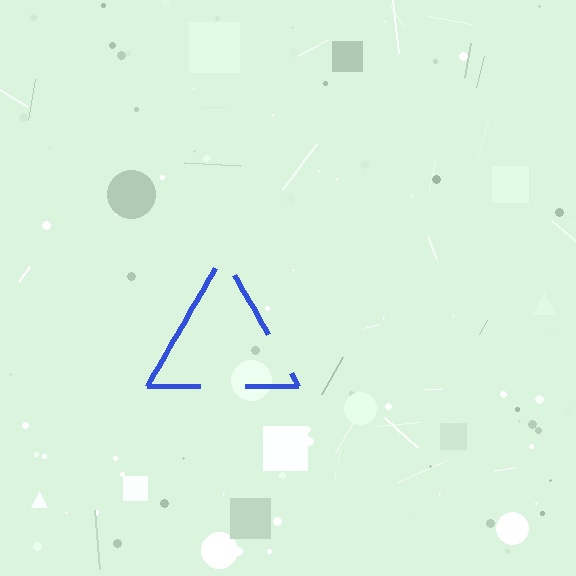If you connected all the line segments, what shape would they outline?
They would outline a triangle.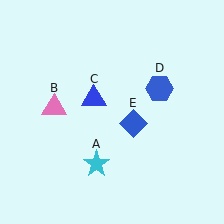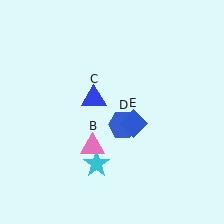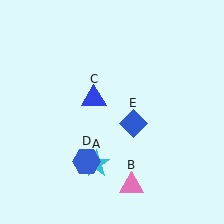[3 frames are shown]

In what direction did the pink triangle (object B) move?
The pink triangle (object B) moved down and to the right.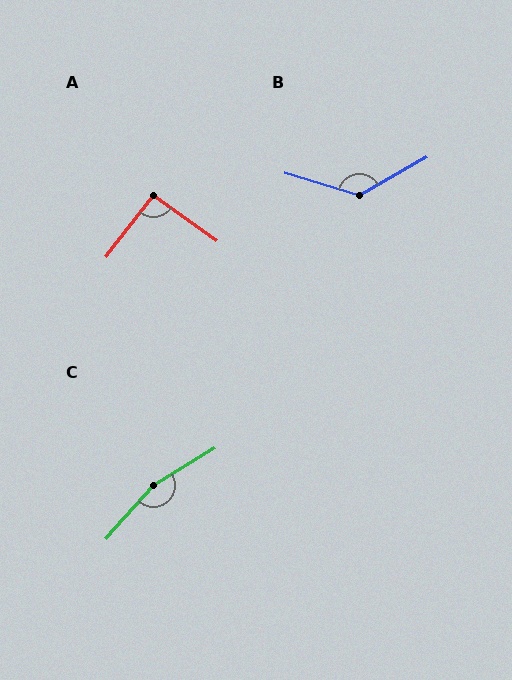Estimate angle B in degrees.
Approximately 134 degrees.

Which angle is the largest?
C, at approximately 163 degrees.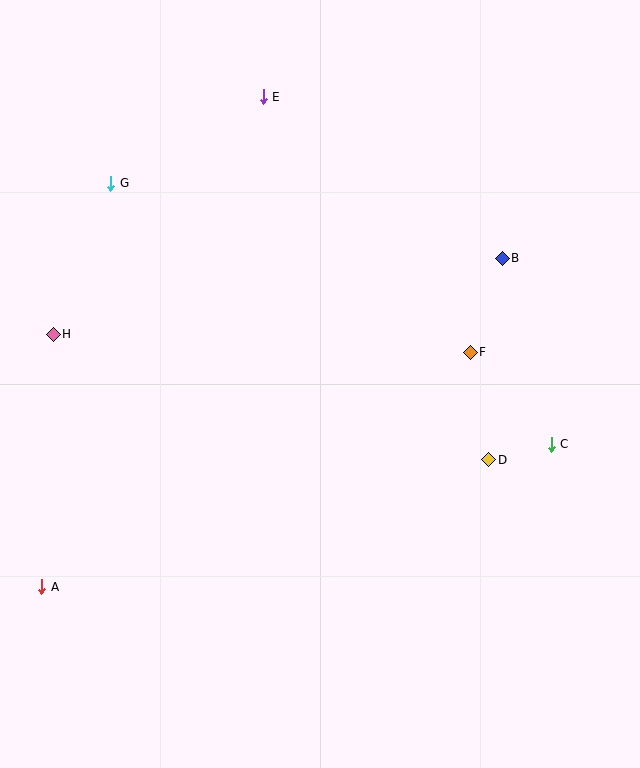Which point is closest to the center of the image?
Point F at (470, 352) is closest to the center.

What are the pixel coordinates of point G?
Point G is at (111, 183).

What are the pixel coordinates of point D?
Point D is at (489, 460).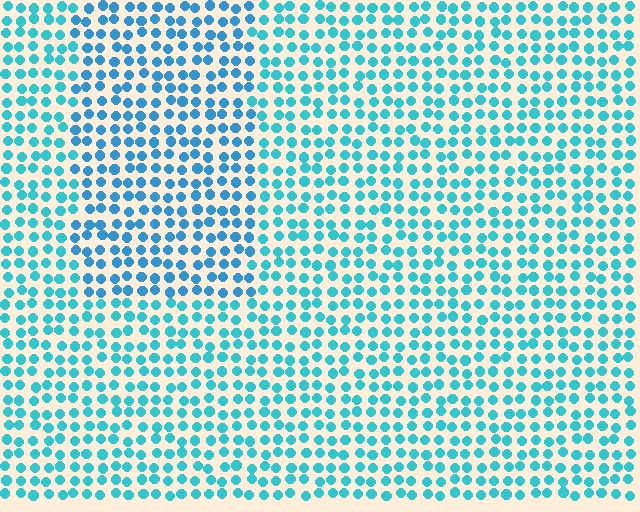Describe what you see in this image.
The image is filled with small cyan elements in a uniform arrangement. A rectangle-shaped region is visible where the elements are tinted to a slightly different hue, forming a subtle color boundary.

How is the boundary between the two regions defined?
The boundary is defined purely by a slight shift in hue (about 19 degrees). Spacing, size, and orientation are identical on both sides.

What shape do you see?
I see a rectangle.